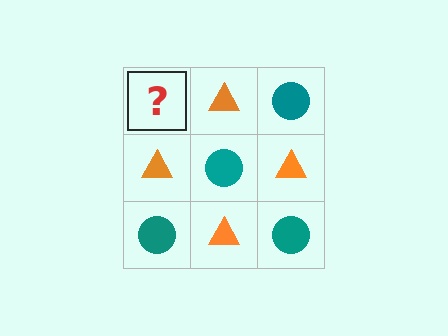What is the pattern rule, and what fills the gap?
The rule is that it alternates teal circle and orange triangle in a checkerboard pattern. The gap should be filled with a teal circle.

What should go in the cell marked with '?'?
The missing cell should contain a teal circle.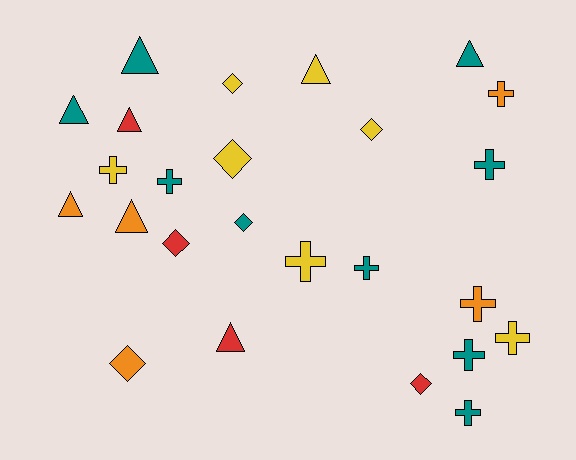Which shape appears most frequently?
Cross, with 10 objects.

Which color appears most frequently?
Teal, with 9 objects.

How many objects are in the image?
There are 25 objects.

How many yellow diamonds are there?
There are 3 yellow diamonds.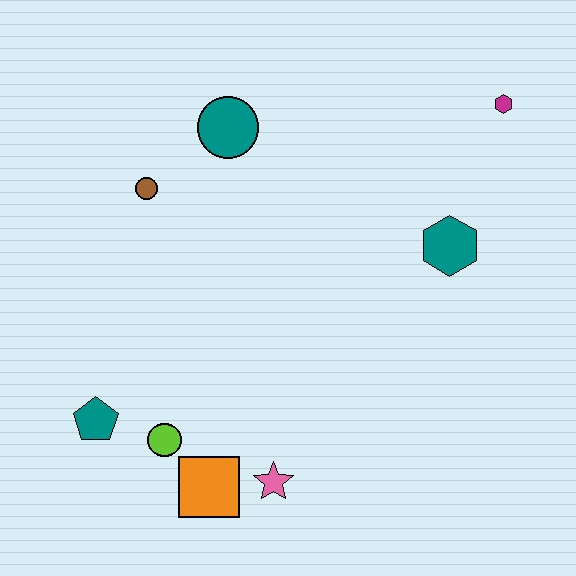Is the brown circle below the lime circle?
No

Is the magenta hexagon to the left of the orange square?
No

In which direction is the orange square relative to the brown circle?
The orange square is below the brown circle.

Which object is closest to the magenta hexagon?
The teal hexagon is closest to the magenta hexagon.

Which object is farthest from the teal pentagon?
The magenta hexagon is farthest from the teal pentagon.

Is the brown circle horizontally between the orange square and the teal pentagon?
Yes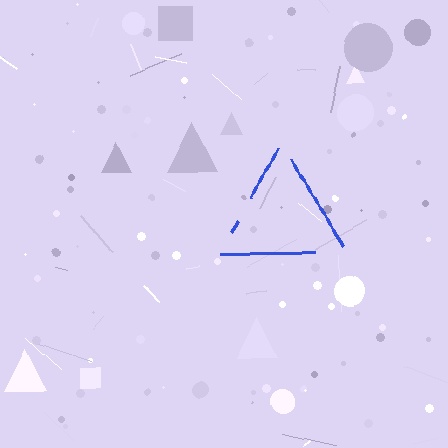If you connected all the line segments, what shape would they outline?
They would outline a triangle.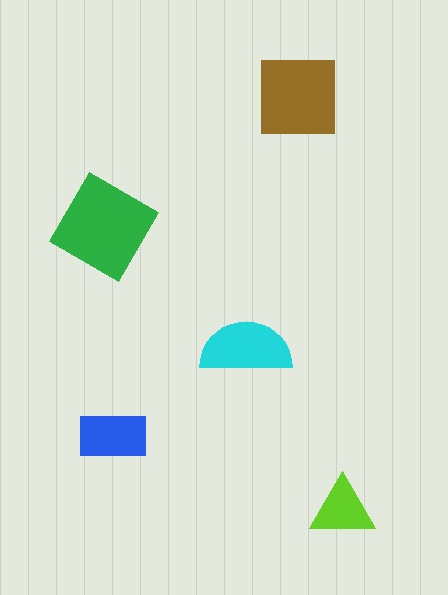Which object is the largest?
The green diamond.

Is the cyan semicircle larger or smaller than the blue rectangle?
Larger.